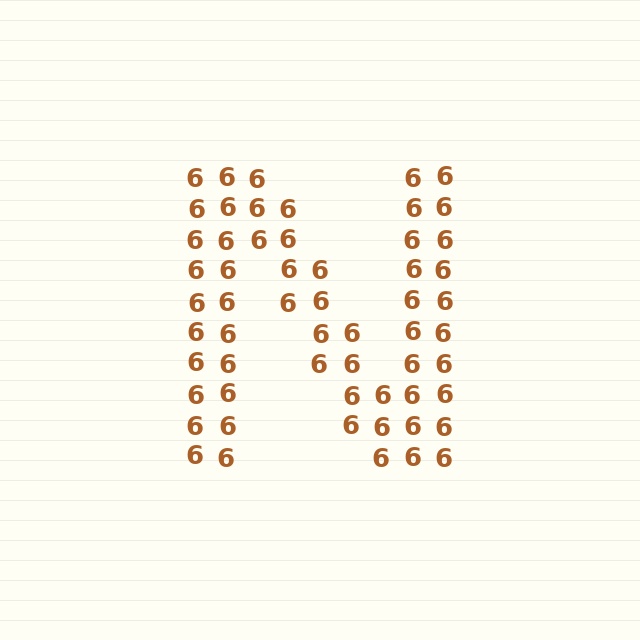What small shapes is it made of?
It is made of small digit 6's.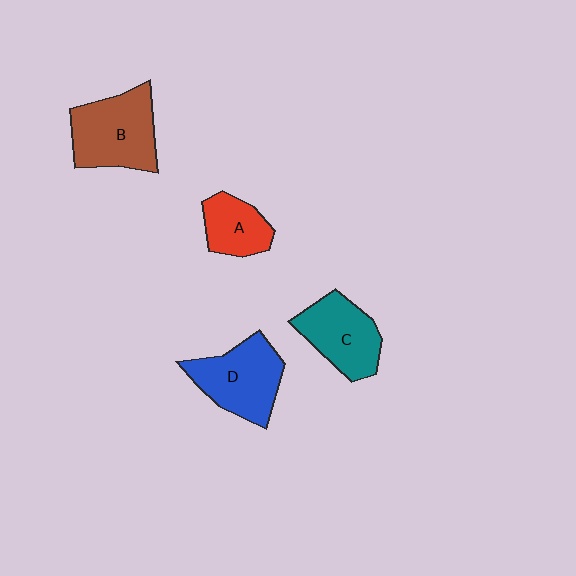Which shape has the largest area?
Shape B (brown).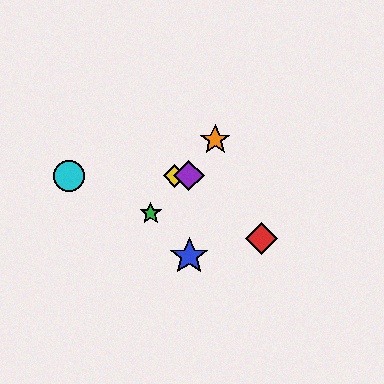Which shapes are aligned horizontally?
The yellow diamond, the purple diamond, the cyan circle are aligned horizontally.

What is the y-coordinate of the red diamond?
The red diamond is at y≈239.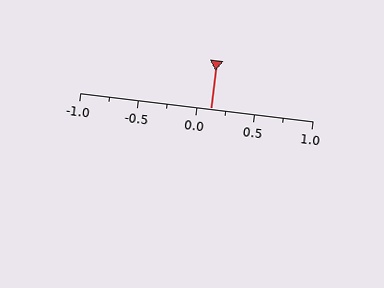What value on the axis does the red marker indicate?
The marker indicates approximately 0.12.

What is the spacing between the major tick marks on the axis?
The major ticks are spaced 0.5 apart.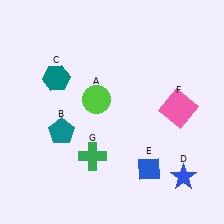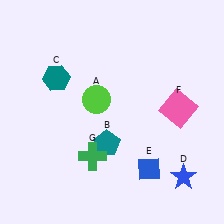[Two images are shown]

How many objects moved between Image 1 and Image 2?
1 object moved between the two images.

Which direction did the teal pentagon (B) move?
The teal pentagon (B) moved right.